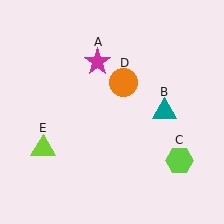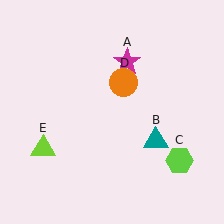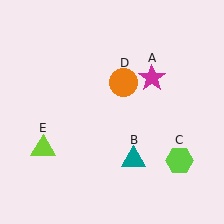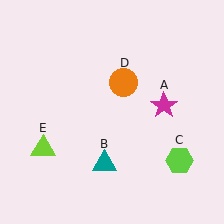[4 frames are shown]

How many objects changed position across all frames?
2 objects changed position: magenta star (object A), teal triangle (object B).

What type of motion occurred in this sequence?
The magenta star (object A), teal triangle (object B) rotated clockwise around the center of the scene.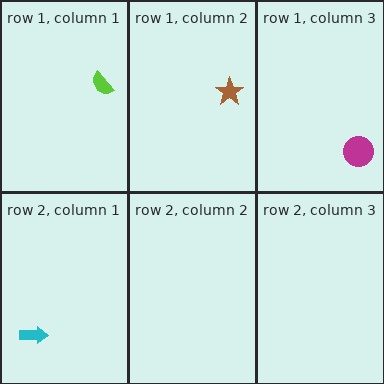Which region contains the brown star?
The row 1, column 2 region.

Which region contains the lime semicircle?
The row 1, column 1 region.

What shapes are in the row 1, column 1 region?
The lime semicircle.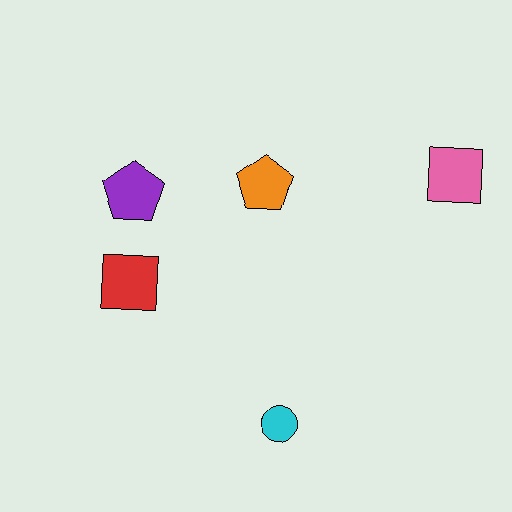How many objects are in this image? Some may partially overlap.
There are 5 objects.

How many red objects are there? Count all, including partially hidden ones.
There is 1 red object.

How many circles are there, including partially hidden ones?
There is 1 circle.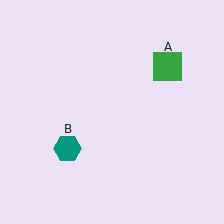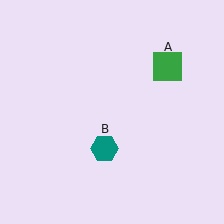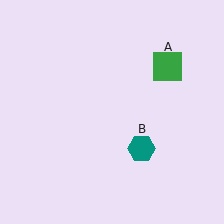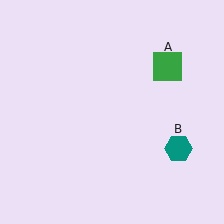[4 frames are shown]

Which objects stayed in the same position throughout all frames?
Green square (object A) remained stationary.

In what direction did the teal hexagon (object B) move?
The teal hexagon (object B) moved right.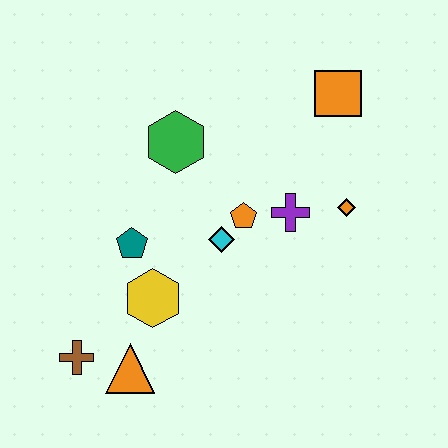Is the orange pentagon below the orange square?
Yes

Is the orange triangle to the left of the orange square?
Yes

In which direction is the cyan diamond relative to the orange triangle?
The cyan diamond is above the orange triangle.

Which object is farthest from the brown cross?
The orange square is farthest from the brown cross.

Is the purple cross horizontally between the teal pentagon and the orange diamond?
Yes